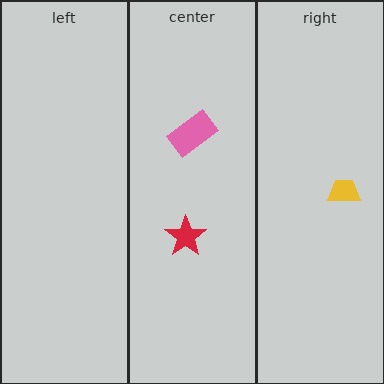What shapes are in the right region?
The yellow trapezoid.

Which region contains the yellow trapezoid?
The right region.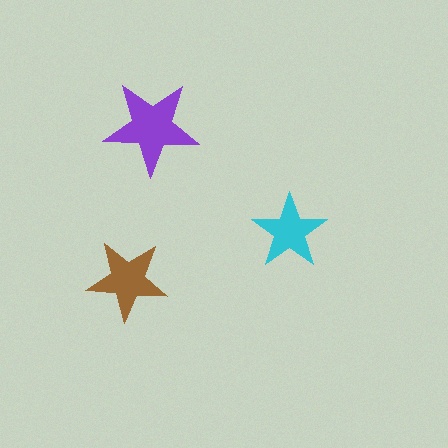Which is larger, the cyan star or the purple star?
The purple one.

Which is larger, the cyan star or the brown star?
The brown one.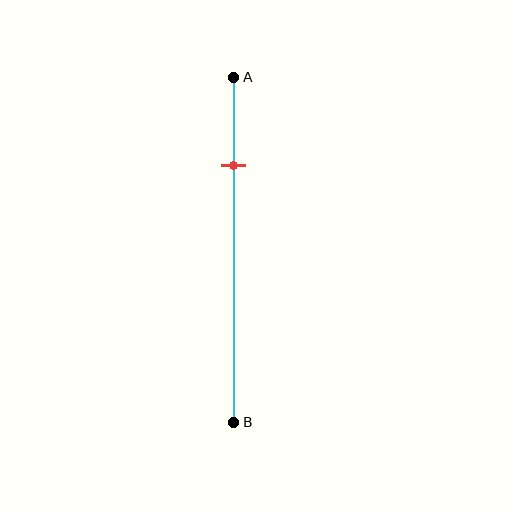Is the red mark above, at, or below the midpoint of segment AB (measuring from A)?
The red mark is above the midpoint of segment AB.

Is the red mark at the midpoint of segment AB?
No, the mark is at about 25% from A, not at the 50% midpoint.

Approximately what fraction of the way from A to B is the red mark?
The red mark is approximately 25% of the way from A to B.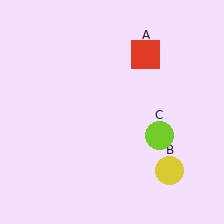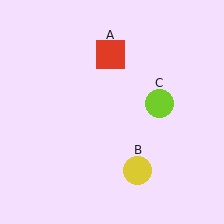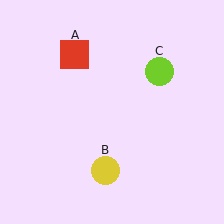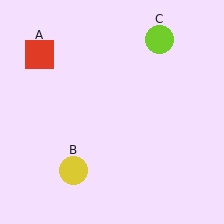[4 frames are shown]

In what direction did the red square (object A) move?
The red square (object A) moved left.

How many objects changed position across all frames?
3 objects changed position: red square (object A), yellow circle (object B), lime circle (object C).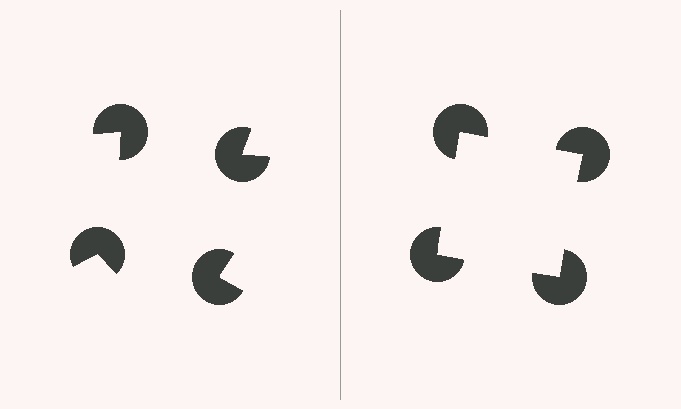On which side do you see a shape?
An illusory square appears on the right side. On the left side the wedge cuts are rotated, so no coherent shape forms.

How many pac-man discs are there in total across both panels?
8 — 4 on each side.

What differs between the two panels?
The pac-man discs are positioned identically on both sides; only the wedge orientations differ. On the right they align to a square; on the left they are misaligned.